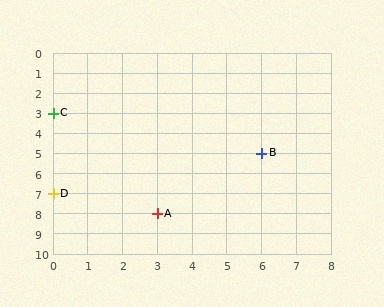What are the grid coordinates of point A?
Point A is at grid coordinates (3, 8).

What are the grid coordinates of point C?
Point C is at grid coordinates (0, 3).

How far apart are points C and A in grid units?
Points C and A are 3 columns and 5 rows apart (about 5.8 grid units diagonally).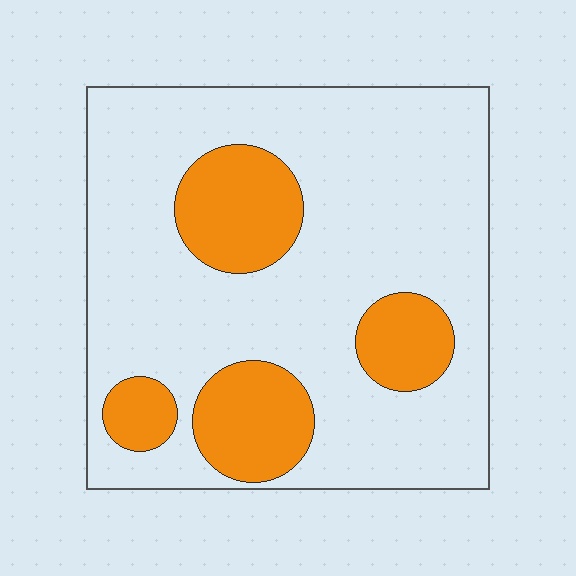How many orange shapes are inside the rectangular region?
4.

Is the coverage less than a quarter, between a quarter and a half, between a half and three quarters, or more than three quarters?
Less than a quarter.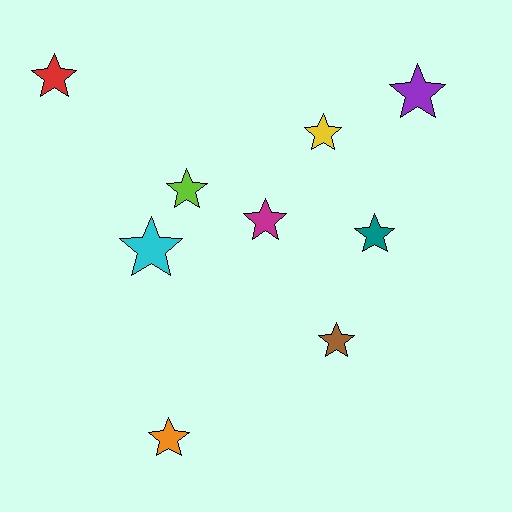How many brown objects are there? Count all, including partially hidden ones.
There is 1 brown object.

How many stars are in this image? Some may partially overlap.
There are 9 stars.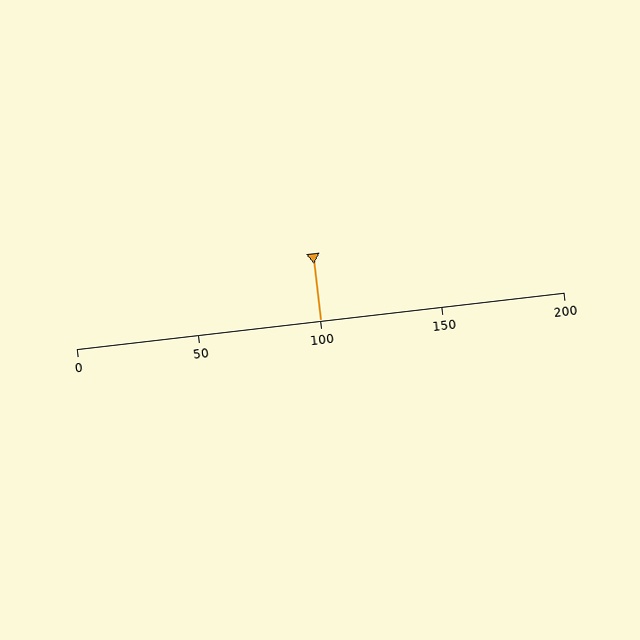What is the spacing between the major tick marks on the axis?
The major ticks are spaced 50 apart.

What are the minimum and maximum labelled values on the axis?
The axis runs from 0 to 200.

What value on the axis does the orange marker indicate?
The marker indicates approximately 100.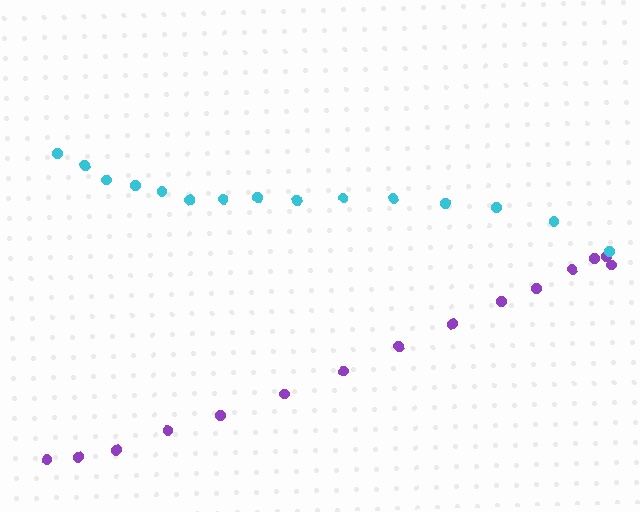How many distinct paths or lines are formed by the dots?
There are 2 distinct paths.